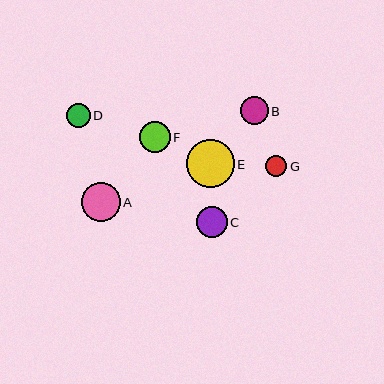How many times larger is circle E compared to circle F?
Circle E is approximately 1.5 times the size of circle F.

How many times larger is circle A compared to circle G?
Circle A is approximately 1.8 times the size of circle G.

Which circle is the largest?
Circle E is the largest with a size of approximately 48 pixels.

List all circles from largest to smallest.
From largest to smallest: E, A, C, F, B, D, G.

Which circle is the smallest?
Circle G is the smallest with a size of approximately 21 pixels.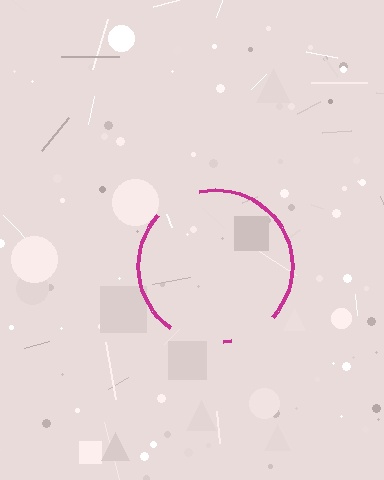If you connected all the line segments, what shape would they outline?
They would outline a circle.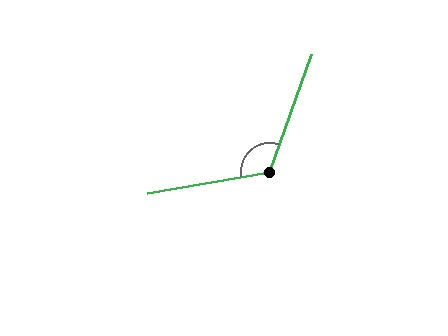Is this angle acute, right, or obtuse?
It is obtuse.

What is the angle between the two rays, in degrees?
Approximately 119 degrees.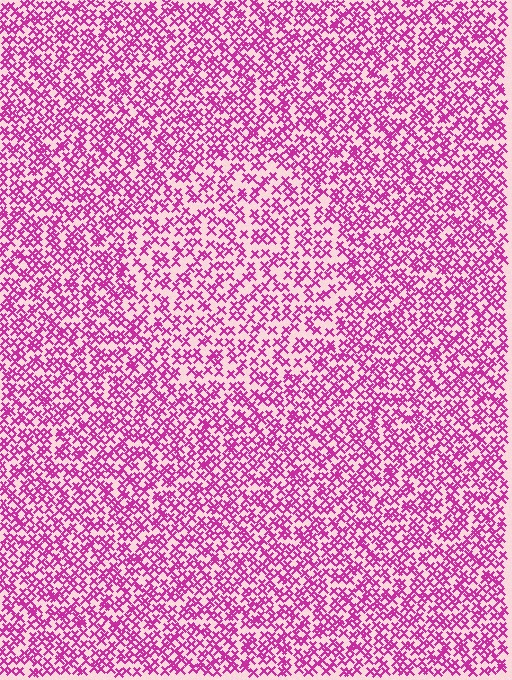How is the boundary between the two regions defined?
The boundary is defined by a change in element density (approximately 1.5x ratio). All elements are the same color, size, and shape.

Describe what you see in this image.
The image contains small magenta elements arranged at two different densities. A circle-shaped region is visible where the elements are less densely packed than the surrounding area.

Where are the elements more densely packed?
The elements are more densely packed outside the circle boundary.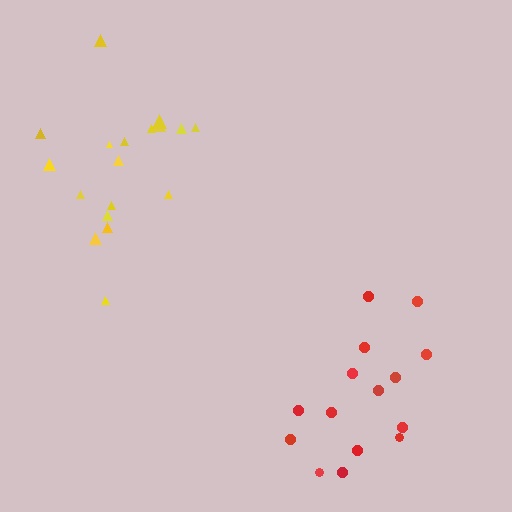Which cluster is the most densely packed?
Red.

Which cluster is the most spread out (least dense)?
Yellow.